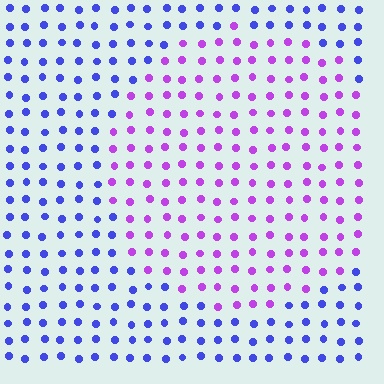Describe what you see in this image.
The image is filled with small blue elements in a uniform arrangement. A circle-shaped region is visible where the elements are tinted to a slightly different hue, forming a subtle color boundary.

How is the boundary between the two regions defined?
The boundary is defined purely by a slight shift in hue (about 49 degrees). Spacing, size, and orientation are identical on both sides.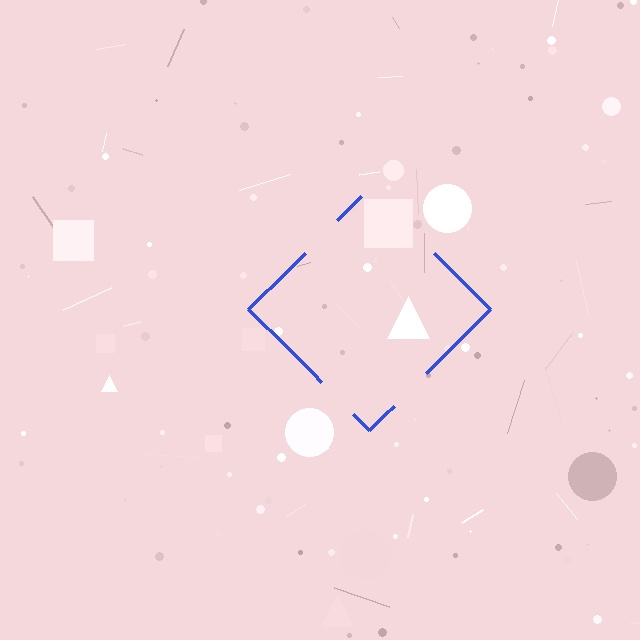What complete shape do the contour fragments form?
The contour fragments form a diamond.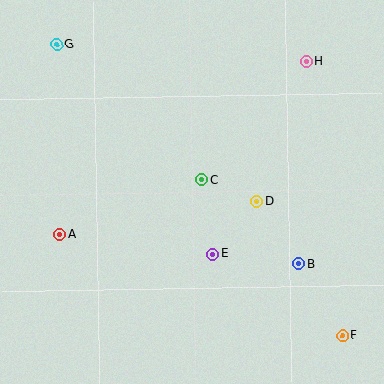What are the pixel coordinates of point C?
Point C is at (201, 179).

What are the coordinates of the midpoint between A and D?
The midpoint between A and D is at (158, 218).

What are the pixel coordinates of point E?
Point E is at (213, 254).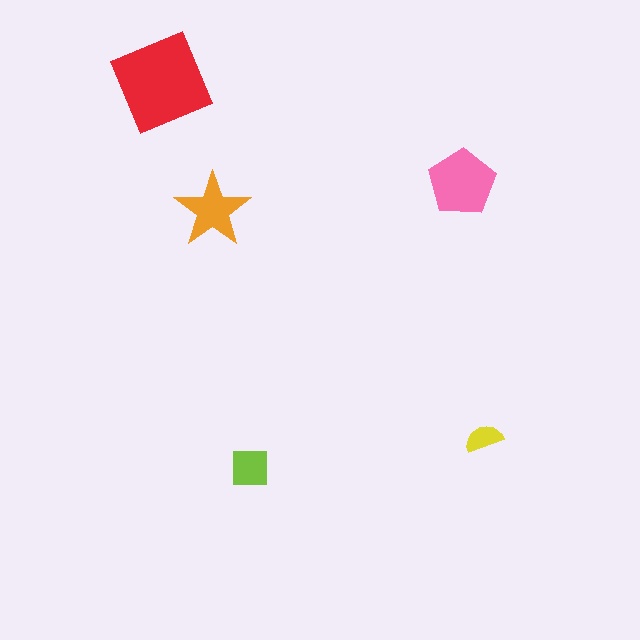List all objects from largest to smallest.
The red diamond, the pink pentagon, the orange star, the lime square, the yellow semicircle.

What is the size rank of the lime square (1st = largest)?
4th.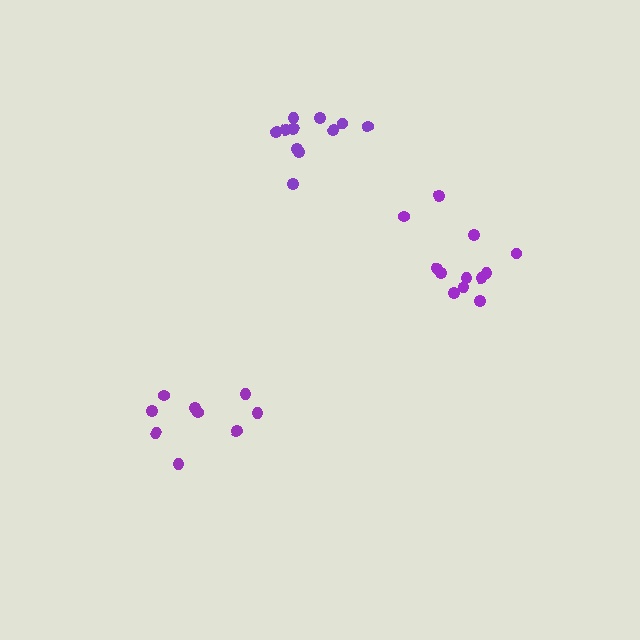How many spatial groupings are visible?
There are 3 spatial groupings.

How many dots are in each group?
Group 1: 12 dots, Group 2: 9 dots, Group 3: 12 dots (33 total).